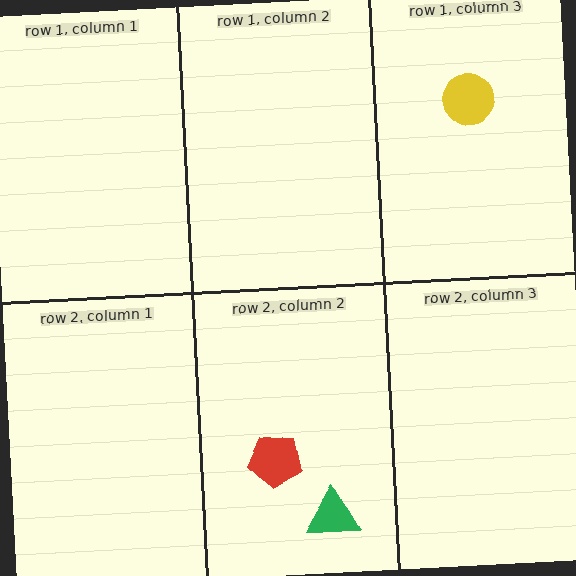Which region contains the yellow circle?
The row 1, column 3 region.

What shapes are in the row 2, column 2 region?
The green triangle, the red pentagon.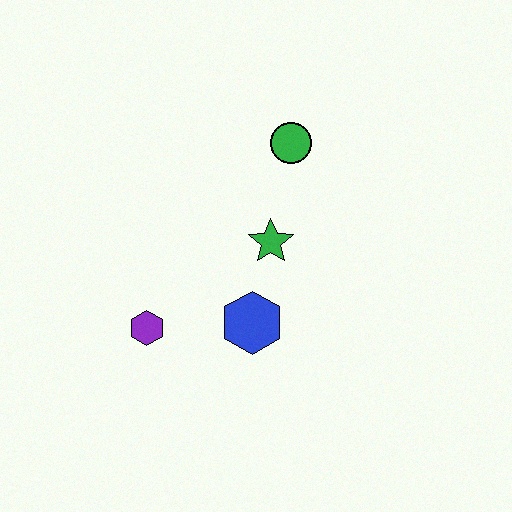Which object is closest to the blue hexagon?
The green star is closest to the blue hexagon.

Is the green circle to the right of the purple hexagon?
Yes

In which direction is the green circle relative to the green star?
The green circle is above the green star.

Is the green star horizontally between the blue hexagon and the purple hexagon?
No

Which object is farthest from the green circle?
The purple hexagon is farthest from the green circle.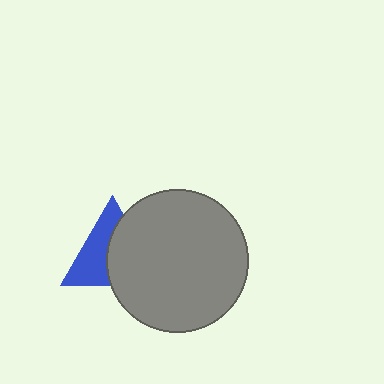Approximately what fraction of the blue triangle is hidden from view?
Roughly 51% of the blue triangle is hidden behind the gray circle.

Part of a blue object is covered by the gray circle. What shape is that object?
It is a triangle.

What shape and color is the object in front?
The object in front is a gray circle.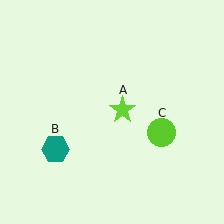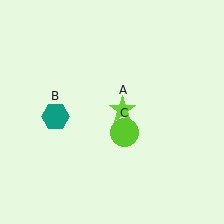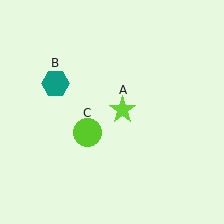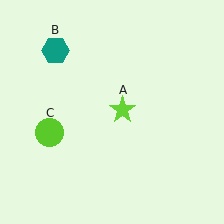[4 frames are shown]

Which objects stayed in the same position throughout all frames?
Lime star (object A) remained stationary.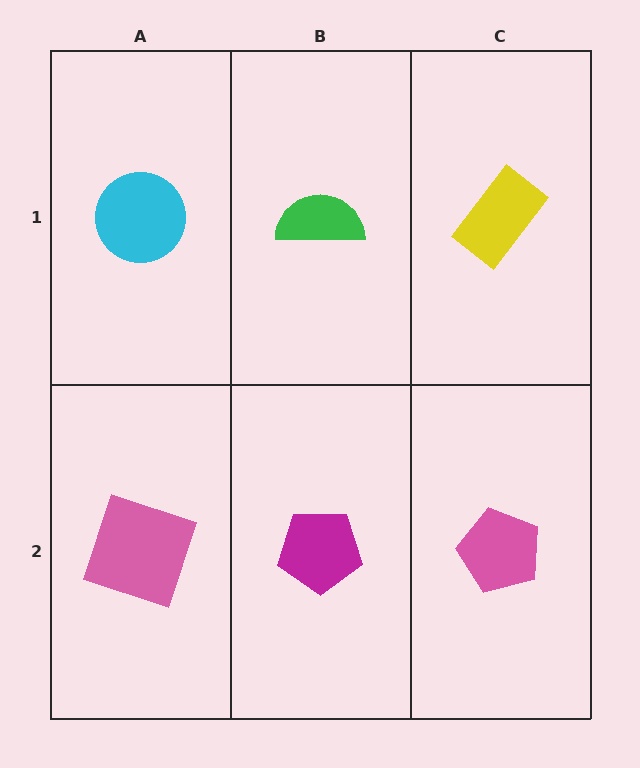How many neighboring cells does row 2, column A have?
2.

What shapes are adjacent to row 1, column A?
A pink square (row 2, column A), a green semicircle (row 1, column B).